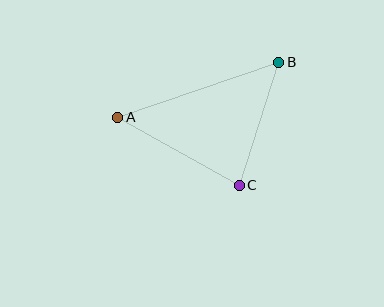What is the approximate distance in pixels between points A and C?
The distance between A and C is approximately 139 pixels.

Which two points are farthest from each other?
Points A and B are farthest from each other.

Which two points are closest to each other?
Points B and C are closest to each other.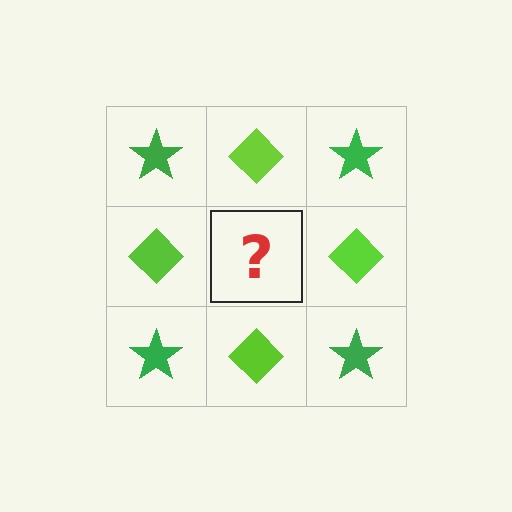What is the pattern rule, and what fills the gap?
The rule is that it alternates green star and lime diamond in a checkerboard pattern. The gap should be filled with a green star.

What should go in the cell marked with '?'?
The missing cell should contain a green star.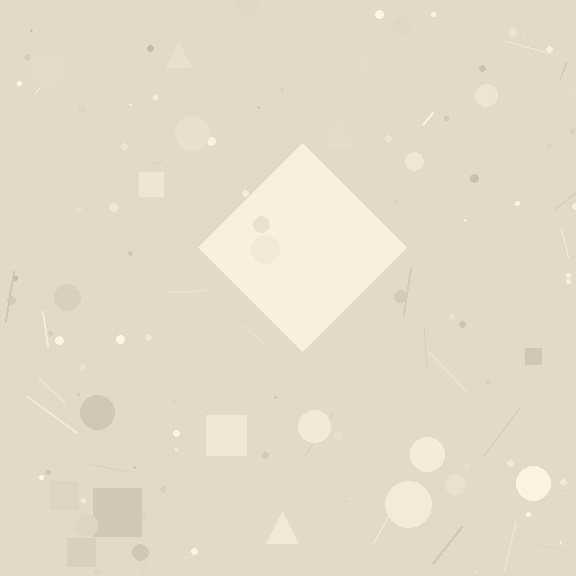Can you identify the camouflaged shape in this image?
The camouflaged shape is a diamond.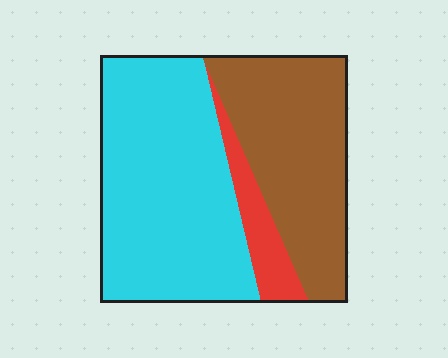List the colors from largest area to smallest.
From largest to smallest: cyan, brown, red.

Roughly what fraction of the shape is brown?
Brown covers roughly 35% of the shape.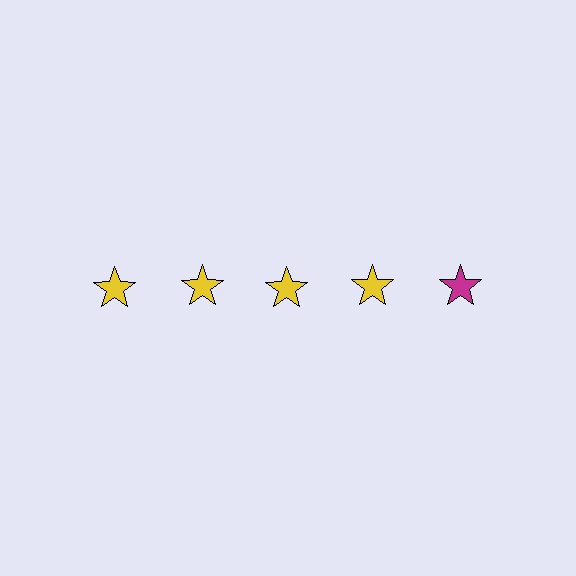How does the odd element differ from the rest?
It has a different color: magenta instead of yellow.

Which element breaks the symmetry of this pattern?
The magenta star in the top row, rightmost column breaks the symmetry. All other shapes are yellow stars.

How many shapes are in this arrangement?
There are 5 shapes arranged in a grid pattern.